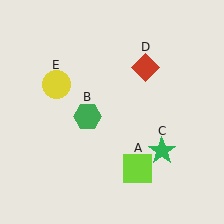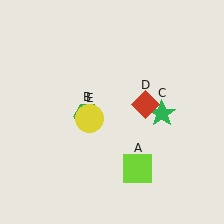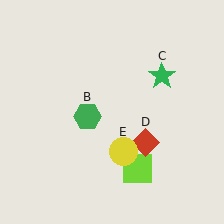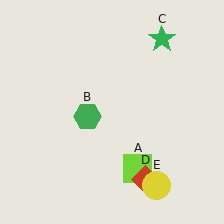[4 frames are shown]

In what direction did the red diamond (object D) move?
The red diamond (object D) moved down.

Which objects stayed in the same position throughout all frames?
Lime square (object A) and green hexagon (object B) remained stationary.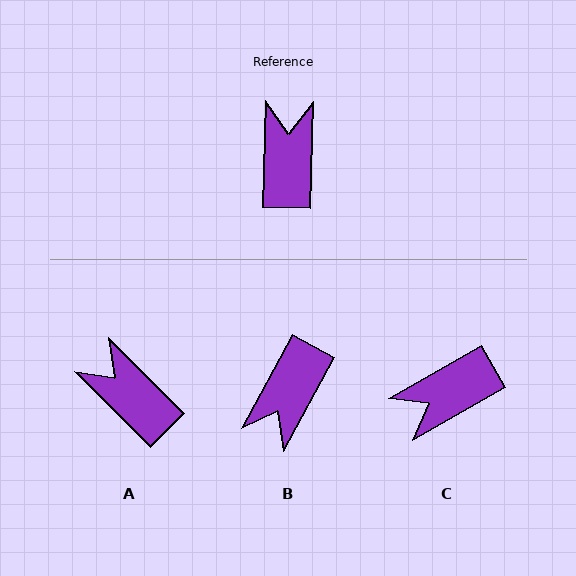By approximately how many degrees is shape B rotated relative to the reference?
Approximately 153 degrees counter-clockwise.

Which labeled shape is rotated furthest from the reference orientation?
B, about 153 degrees away.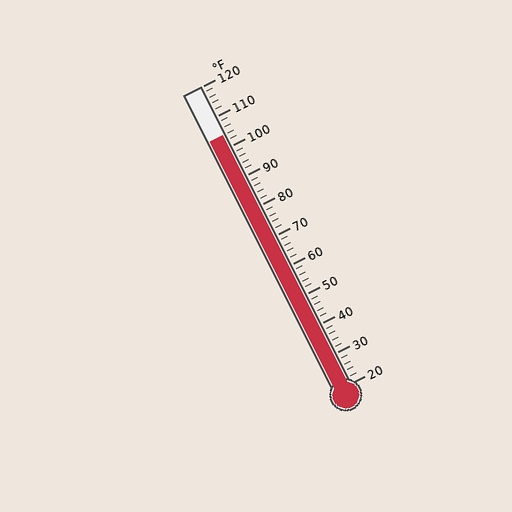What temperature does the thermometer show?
The thermometer shows approximately 104°F.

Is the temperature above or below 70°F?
The temperature is above 70°F.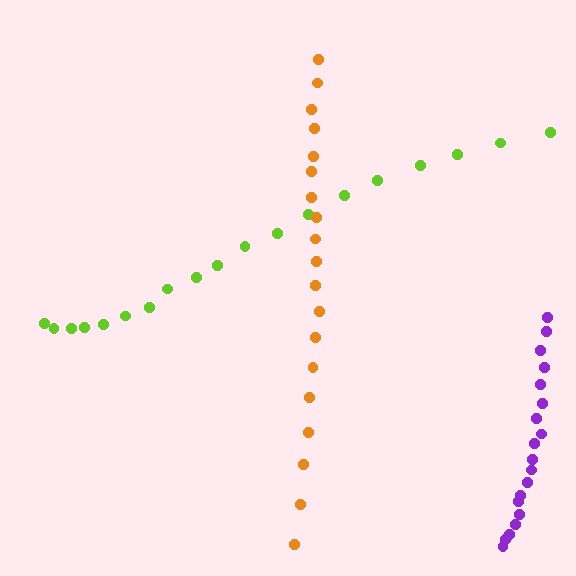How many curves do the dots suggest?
There are 3 distinct paths.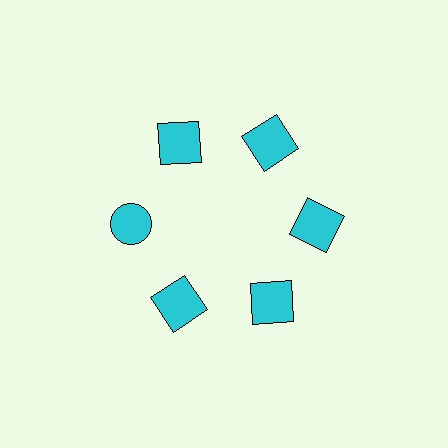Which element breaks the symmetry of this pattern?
The cyan circle at roughly the 9 o'clock position breaks the symmetry. All other shapes are cyan squares.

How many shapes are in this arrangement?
There are 6 shapes arranged in a ring pattern.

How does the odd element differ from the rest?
It has a different shape: circle instead of square.